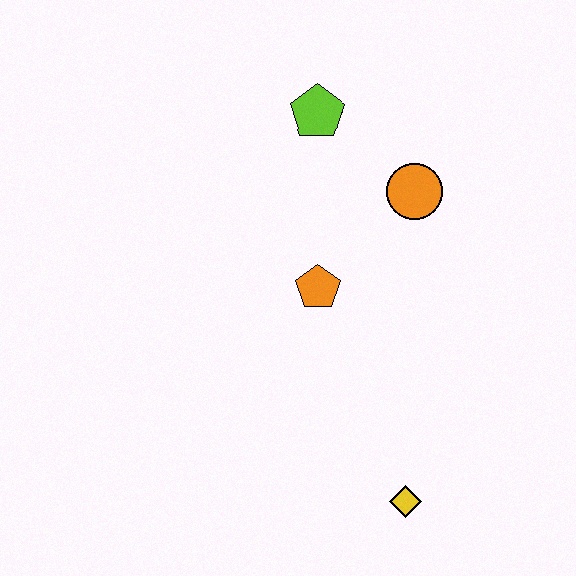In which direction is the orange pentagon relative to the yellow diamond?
The orange pentagon is above the yellow diamond.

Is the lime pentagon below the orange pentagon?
No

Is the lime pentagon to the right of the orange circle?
No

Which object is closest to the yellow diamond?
The orange pentagon is closest to the yellow diamond.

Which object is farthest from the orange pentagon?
The yellow diamond is farthest from the orange pentagon.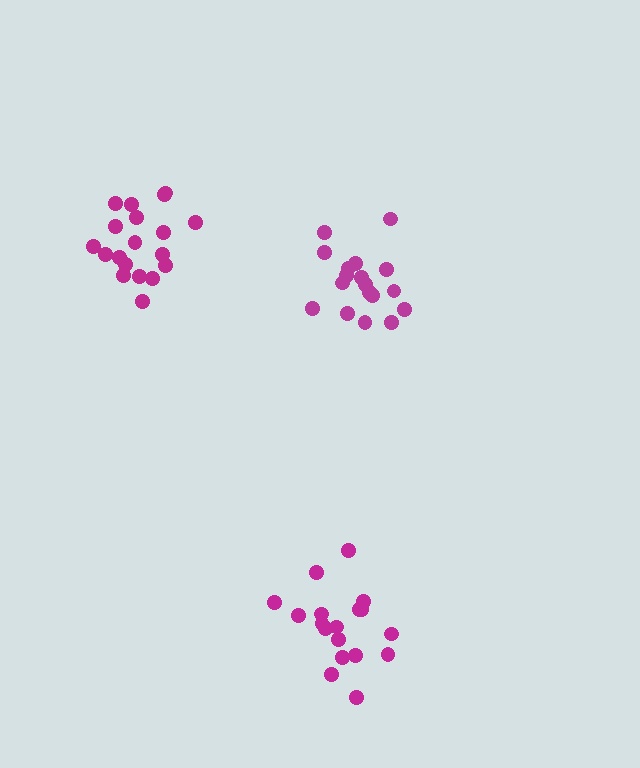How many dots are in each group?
Group 1: 18 dots, Group 2: 19 dots, Group 3: 18 dots (55 total).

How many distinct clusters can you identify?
There are 3 distinct clusters.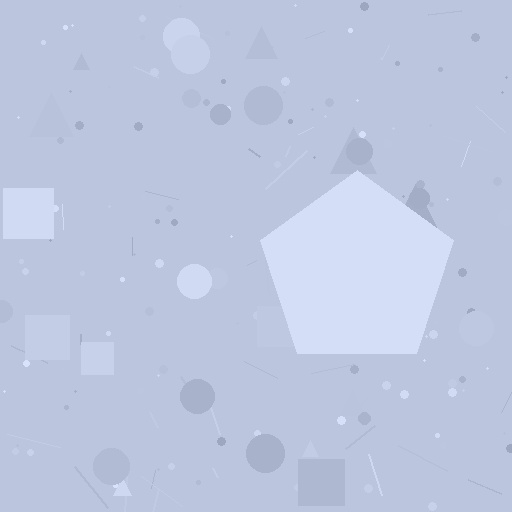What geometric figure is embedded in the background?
A pentagon is embedded in the background.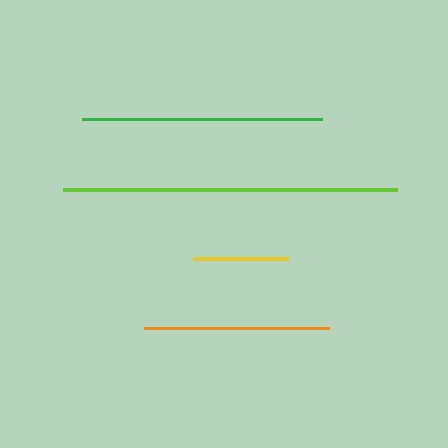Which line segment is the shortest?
The yellow line is the shortest at approximately 95 pixels.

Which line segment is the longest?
The lime line is the longest at approximately 334 pixels.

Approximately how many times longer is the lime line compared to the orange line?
The lime line is approximately 1.8 times the length of the orange line.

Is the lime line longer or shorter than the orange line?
The lime line is longer than the orange line.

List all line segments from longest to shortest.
From longest to shortest: lime, green, orange, yellow.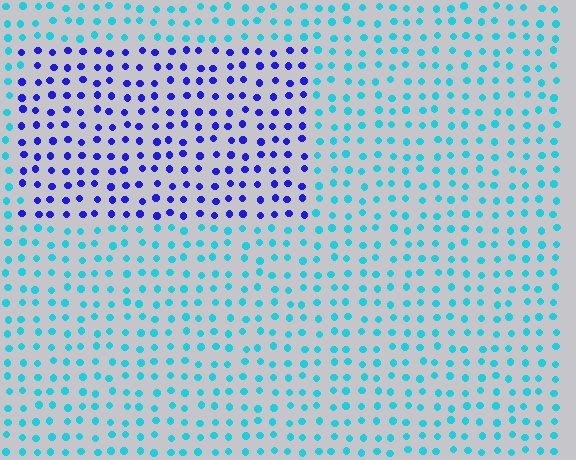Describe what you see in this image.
The image is filled with small cyan elements in a uniform arrangement. A rectangle-shaped region is visible where the elements are tinted to a slightly different hue, forming a subtle color boundary.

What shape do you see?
I see a rectangle.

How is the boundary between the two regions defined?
The boundary is defined purely by a slight shift in hue (about 57 degrees). Spacing, size, and orientation are identical on both sides.